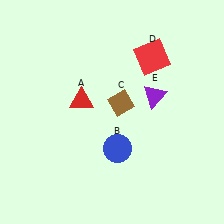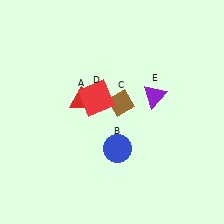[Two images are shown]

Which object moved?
The red square (D) moved left.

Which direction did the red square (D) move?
The red square (D) moved left.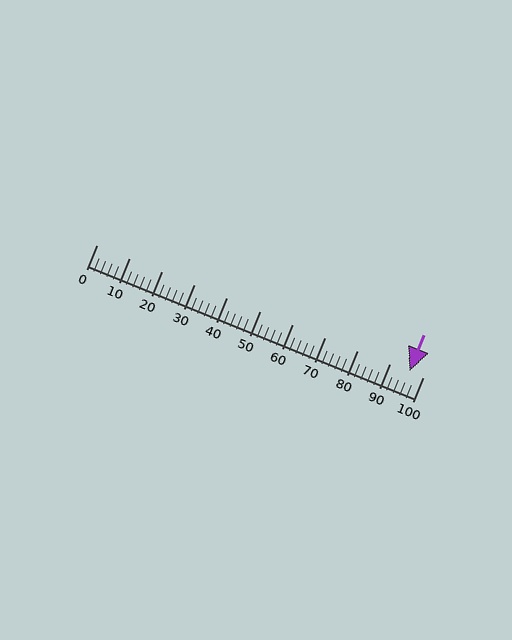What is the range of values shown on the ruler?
The ruler shows values from 0 to 100.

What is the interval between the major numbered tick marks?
The major tick marks are spaced 10 units apart.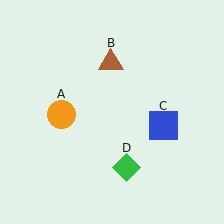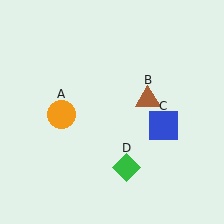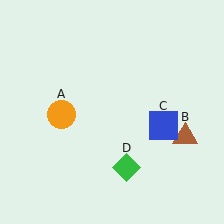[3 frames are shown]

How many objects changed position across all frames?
1 object changed position: brown triangle (object B).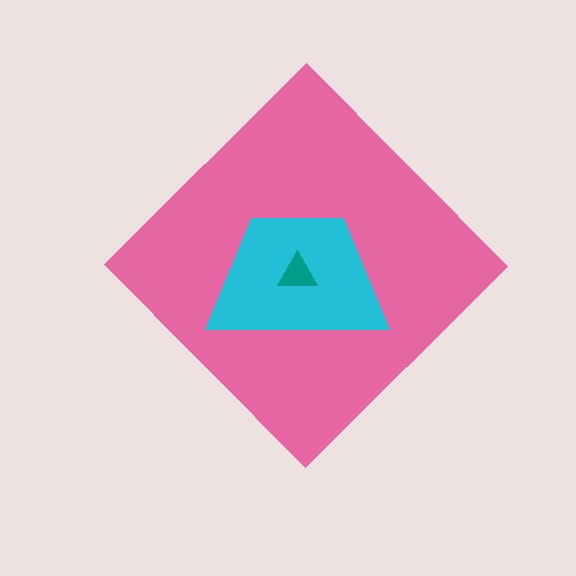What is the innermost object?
The teal triangle.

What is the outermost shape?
The pink diamond.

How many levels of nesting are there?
3.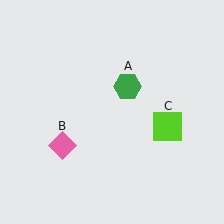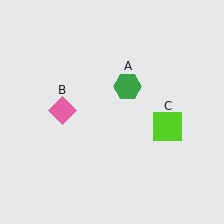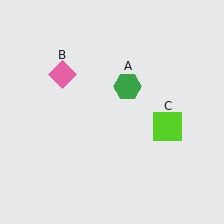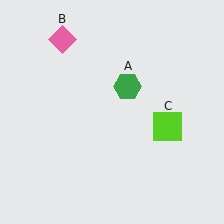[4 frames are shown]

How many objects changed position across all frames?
1 object changed position: pink diamond (object B).